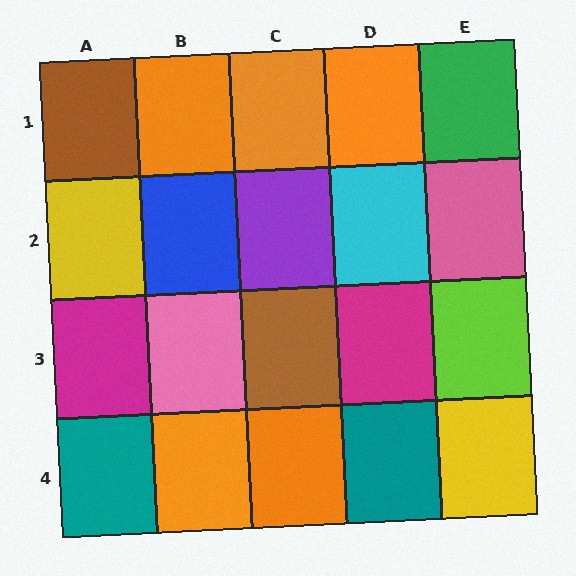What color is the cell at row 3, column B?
Pink.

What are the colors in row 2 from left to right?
Yellow, blue, purple, cyan, pink.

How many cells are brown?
2 cells are brown.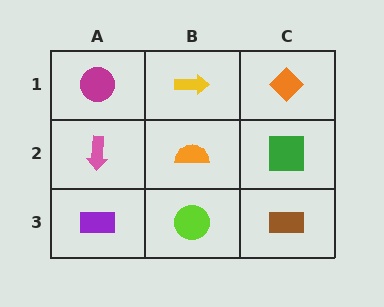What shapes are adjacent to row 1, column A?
A pink arrow (row 2, column A), a yellow arrow (row 1, column B).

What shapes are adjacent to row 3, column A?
A pink arrow (row 2, column A), a lime circle (row 3, column B).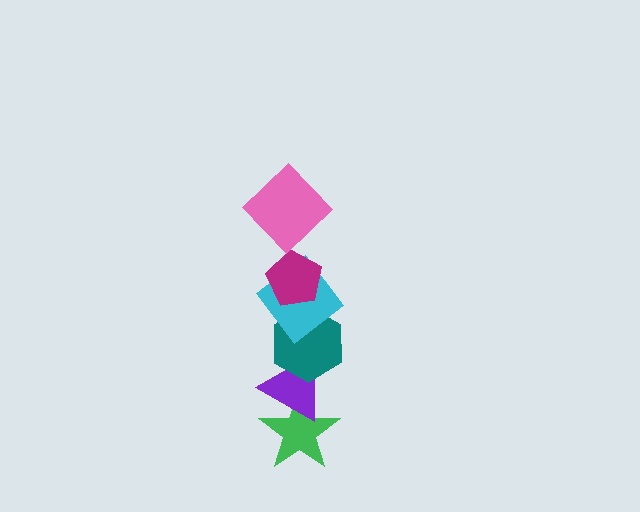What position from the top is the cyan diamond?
The cyan diamond is 3rd from the top.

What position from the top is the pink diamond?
The pink diamond is 1st from the top.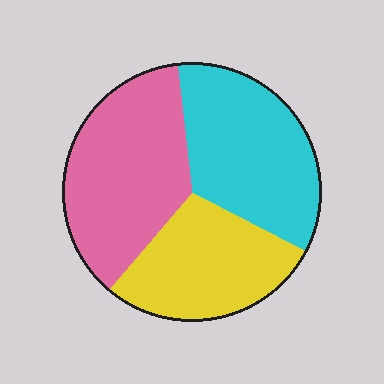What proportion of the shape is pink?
Pink takes up about three eighths (3/8) of the shape.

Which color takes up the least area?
Yellow, at roughly 30%.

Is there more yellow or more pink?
Pink.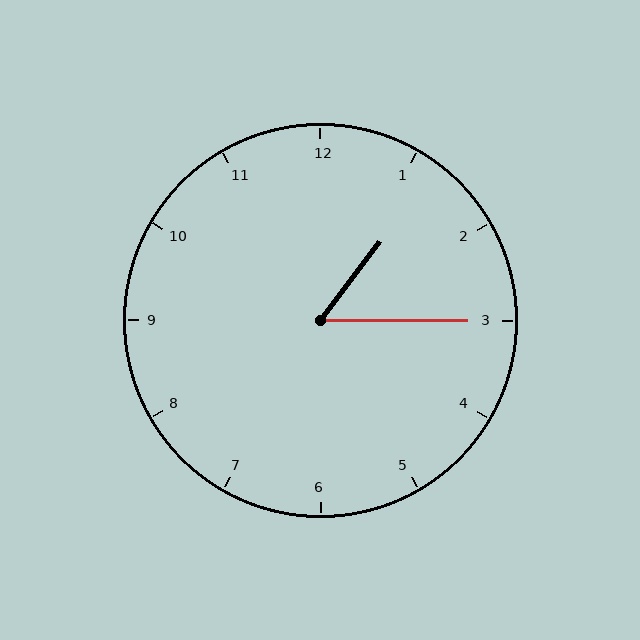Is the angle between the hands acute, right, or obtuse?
It is acute.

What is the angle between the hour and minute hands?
Approximately 52 degrees.